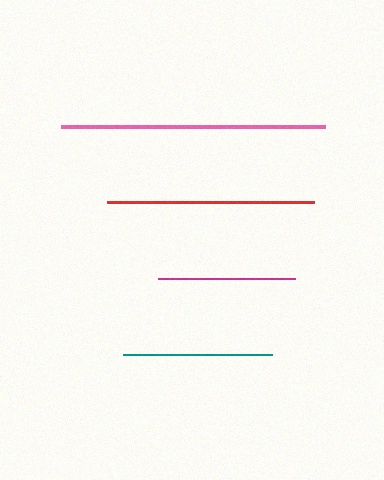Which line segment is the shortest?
The magenta line is the shortest at approximately 137 pixels.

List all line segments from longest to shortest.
From longest to shortest: pink, red, teal, magenta.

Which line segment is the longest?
The pink line is the longest at approximately 264 pixels.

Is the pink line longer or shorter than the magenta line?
The pink line is longer than the magenta line.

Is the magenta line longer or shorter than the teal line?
The teal line is longer than the magenta line.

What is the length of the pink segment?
The pink segment is approximately 264 pixels long.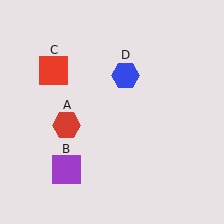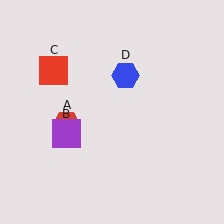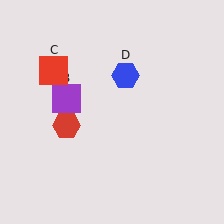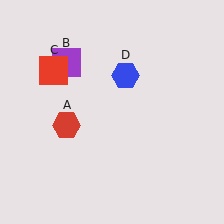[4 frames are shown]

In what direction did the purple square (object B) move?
The purple square (object B) moved up.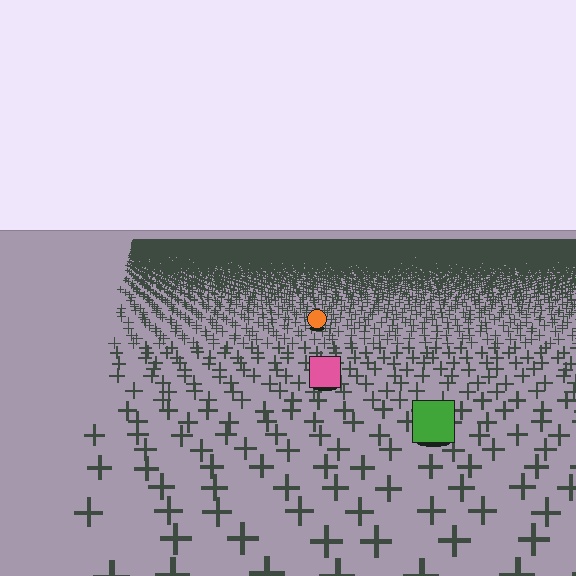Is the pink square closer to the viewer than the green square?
No. The green square is closer — you can tell from the texture gradient: the ground texture is coarser near it.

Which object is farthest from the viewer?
The orange circle is farthest from the viewer. It appears smaller and the ground texture around it is denser.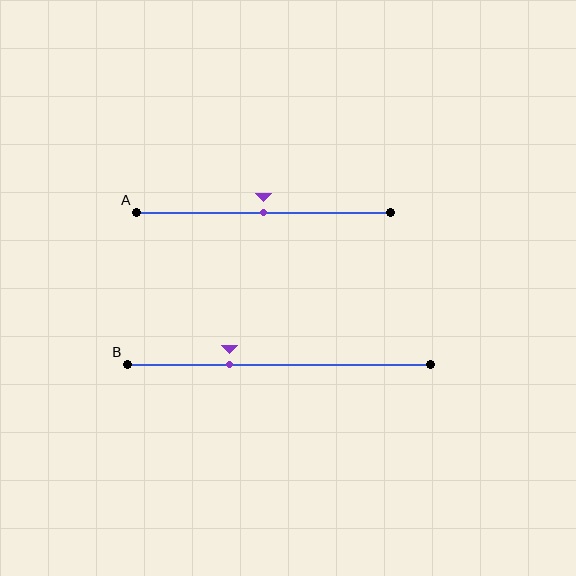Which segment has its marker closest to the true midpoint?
Segment A has its marker closest to the true midpoint.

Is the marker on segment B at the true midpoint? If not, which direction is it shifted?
No, the marker on segment B is shifted to the left by about 16% of the segment length.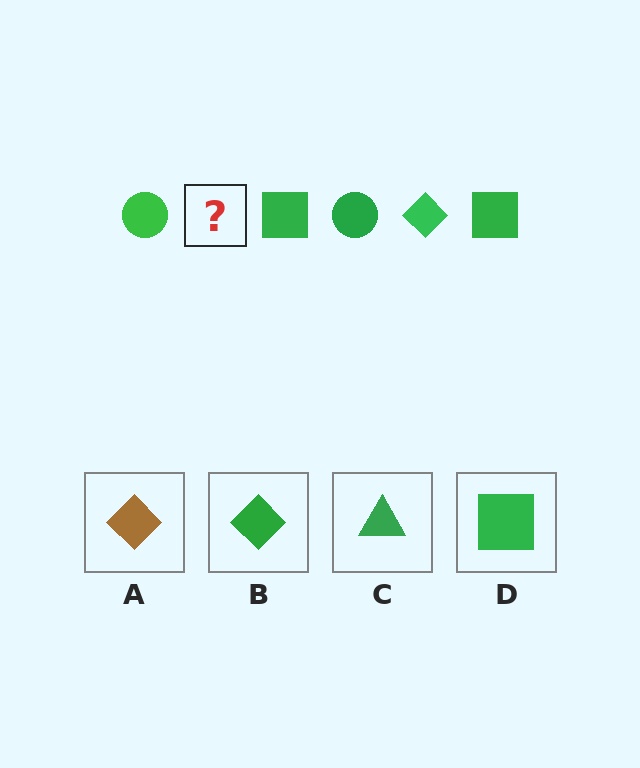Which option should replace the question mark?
Option B.